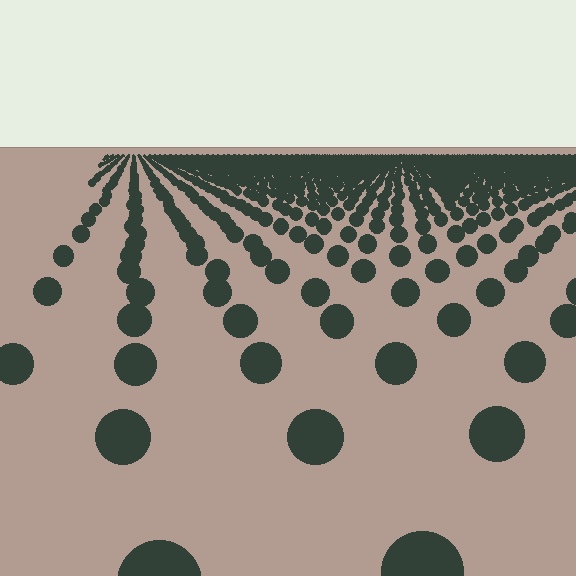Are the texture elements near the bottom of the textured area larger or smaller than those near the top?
Larger. Near the bottom, elements are closer to the viewer and appear at a bigger on-screen size.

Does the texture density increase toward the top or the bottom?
Density increases toward the top.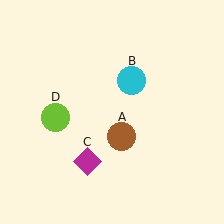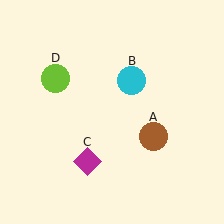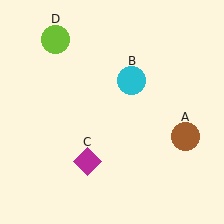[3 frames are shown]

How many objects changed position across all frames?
2 objects changed position: brown circle (object A), lime circle (object D).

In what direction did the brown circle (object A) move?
The brown circle (object A) moved right.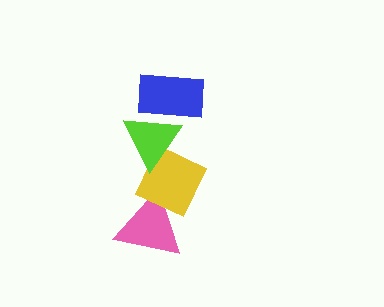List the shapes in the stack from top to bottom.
From top to bottom: the blue rectangle, the lime triangle, the yellow diamond, the pink triangle.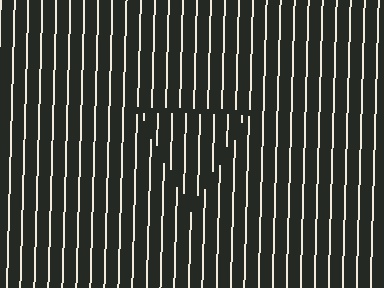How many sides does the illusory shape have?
3 sides — the line-ends trace a triangle.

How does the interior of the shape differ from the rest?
The interior of the shape contains the same grating, shifted by half a period — the contour is defined by the phase discontinuity where line-ends from the inner and outer gratings abut.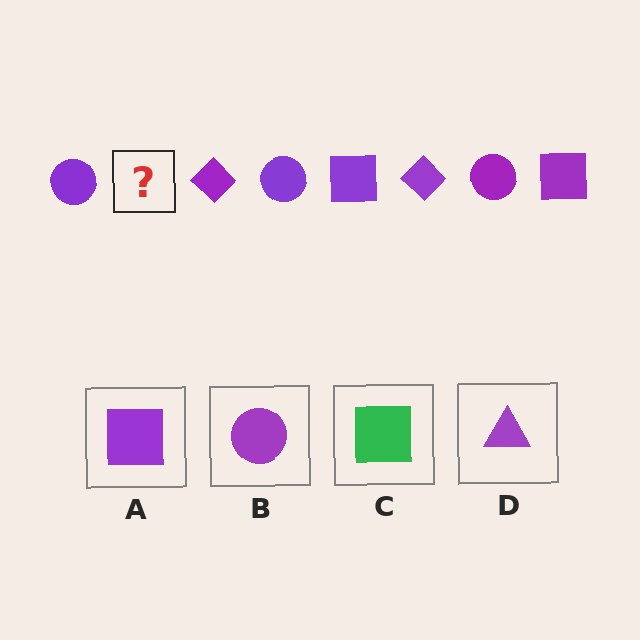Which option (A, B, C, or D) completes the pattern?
A.